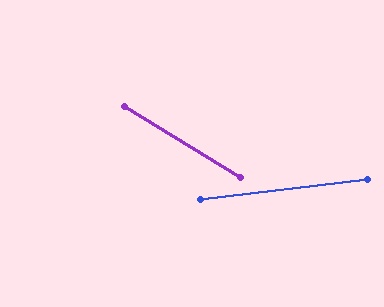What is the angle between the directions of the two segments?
Approximately 38 degrees.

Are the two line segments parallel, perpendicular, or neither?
Neither parallel nor perpendicular — they differ by about 38°.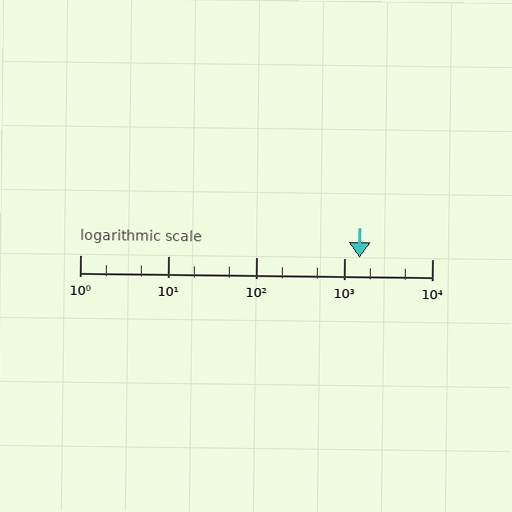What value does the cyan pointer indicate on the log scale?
The pointer indicates approximately 1500.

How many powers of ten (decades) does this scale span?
The scale spans 4 decades, from 1 to 10000.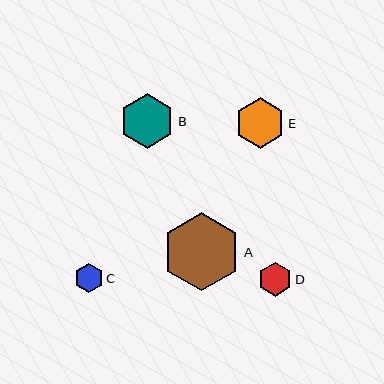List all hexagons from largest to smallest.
From largest to smallest: A, B, E, D, C.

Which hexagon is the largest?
Hexagon A is the largest with a size of approximately 78 pixels.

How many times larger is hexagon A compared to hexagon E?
Hexagon A is approximately 1.6 times the size of hexagon E.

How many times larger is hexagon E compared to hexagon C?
Hexagon E is approximately 1.7 times the size of hexagon C.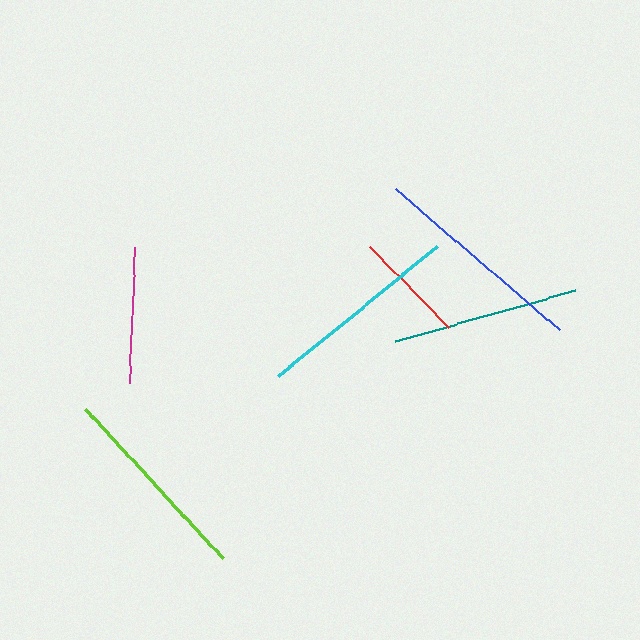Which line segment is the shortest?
The red line is the shortest at approximately 113 pixels.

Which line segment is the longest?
The blue line is the longest at approximately 217 pixels.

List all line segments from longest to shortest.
From longest to shortest: blue, cyan, lime, teal, magenta, red.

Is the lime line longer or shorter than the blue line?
The blue line is longer than the lime line.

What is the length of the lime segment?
The lime segment is approximately 203 pixels long.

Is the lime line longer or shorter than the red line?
The lime line is longer than the red line.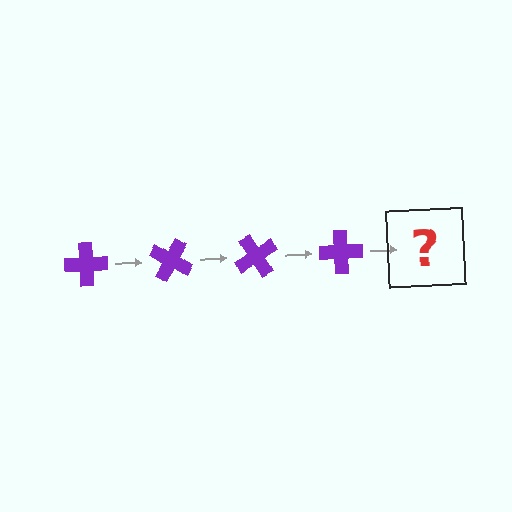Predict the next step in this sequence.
The next step is a purple cross rotated 120 degrees.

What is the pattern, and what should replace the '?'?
The pattern is that the cross rotates 30 degrees each step. The '?' should be a purple cross rotated 120 degrees.